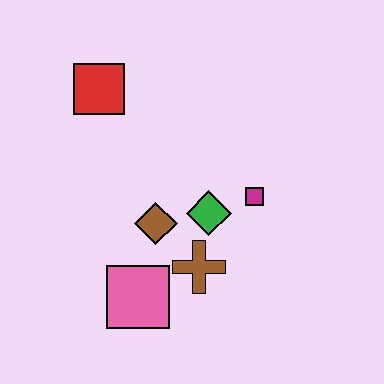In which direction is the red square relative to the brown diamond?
The red square is above the brown diamond.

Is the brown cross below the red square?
Yes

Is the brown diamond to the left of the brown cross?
Yes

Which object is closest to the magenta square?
The green diamond is closest to the magenta square.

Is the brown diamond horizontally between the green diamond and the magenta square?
No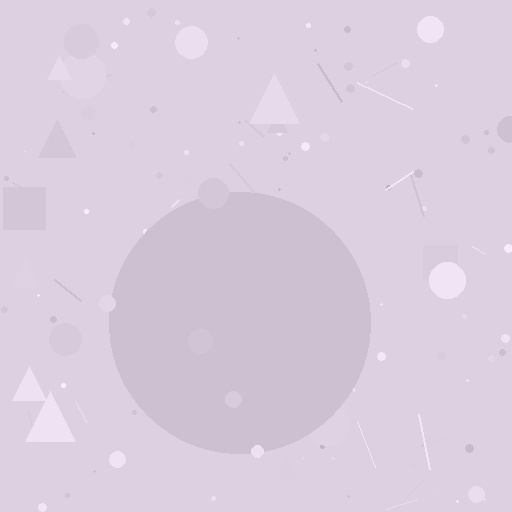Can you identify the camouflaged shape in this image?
The camouflaged shape is a circle.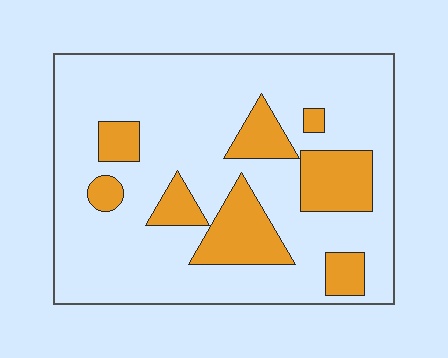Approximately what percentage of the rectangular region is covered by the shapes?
Approximately 20%.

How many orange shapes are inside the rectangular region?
8.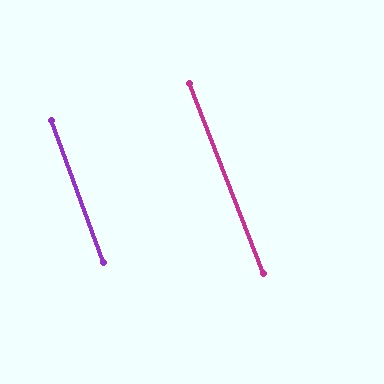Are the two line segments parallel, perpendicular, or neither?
Parallel — their directions differ by only 1.4°.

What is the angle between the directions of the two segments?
Approximately 1 degree.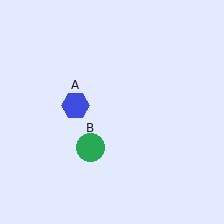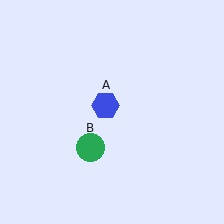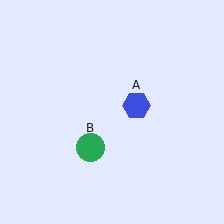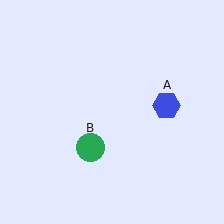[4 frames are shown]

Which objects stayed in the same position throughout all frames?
Green circle (object B) remained stationary.